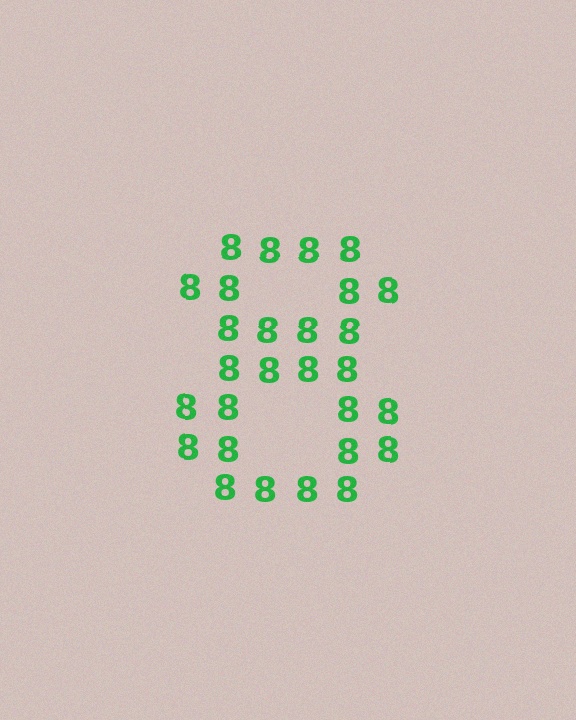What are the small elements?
The small elements are digit 8's.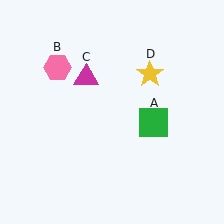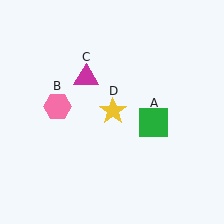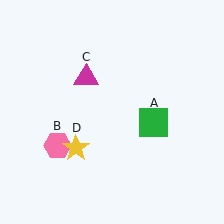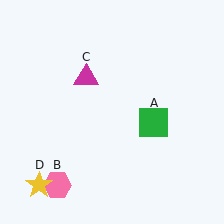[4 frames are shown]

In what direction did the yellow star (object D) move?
The yellow star (object D) moved down and to the left.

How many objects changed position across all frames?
2 objects changed position: pink hexagon (object B), yellow star (object D).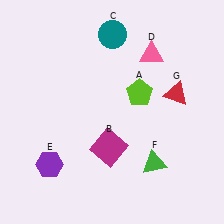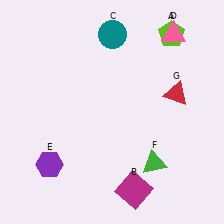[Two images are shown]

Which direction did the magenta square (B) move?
The magenta square (B) moved down.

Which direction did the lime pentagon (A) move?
The lime pentagon (A) moved up.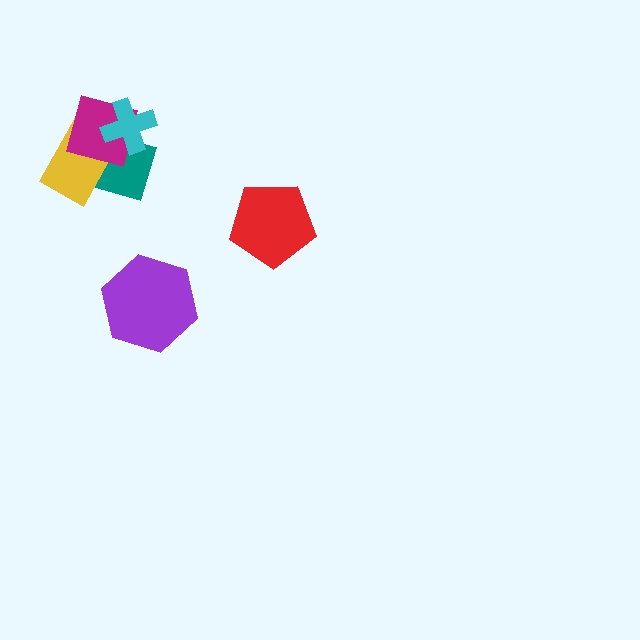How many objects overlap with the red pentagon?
0 objects overlap with the red pentagon.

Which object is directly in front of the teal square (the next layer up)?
The yellow rectangle is directly in front of the teal square.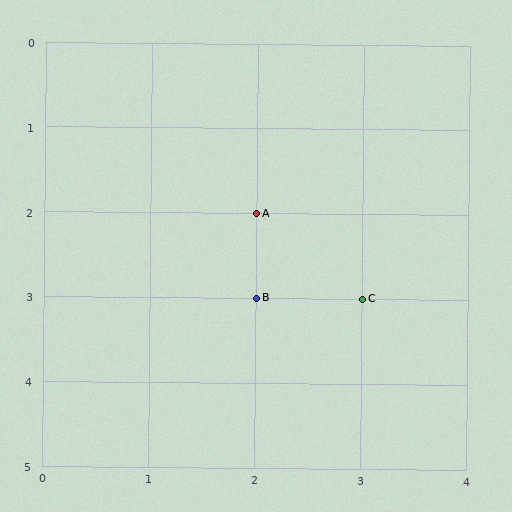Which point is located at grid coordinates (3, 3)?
Point C is at (3, 3).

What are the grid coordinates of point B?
Point B is at grid coordinates (2, 3).